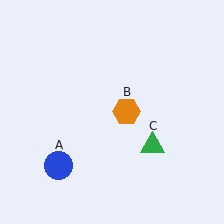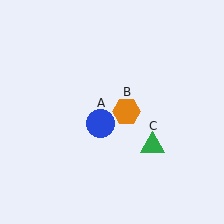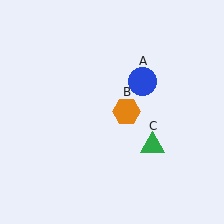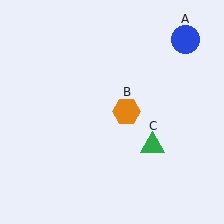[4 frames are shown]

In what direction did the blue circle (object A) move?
The blue circle (object A) moved up and to the right.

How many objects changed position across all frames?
1 object changed position: blue circle (object A).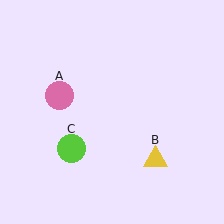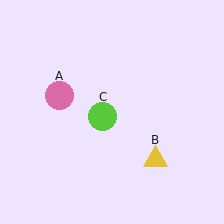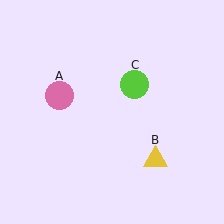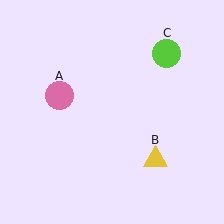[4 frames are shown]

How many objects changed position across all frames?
1 object changed position: lime circle (object C).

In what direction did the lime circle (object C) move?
The lime circle (object C) moved up and to the right.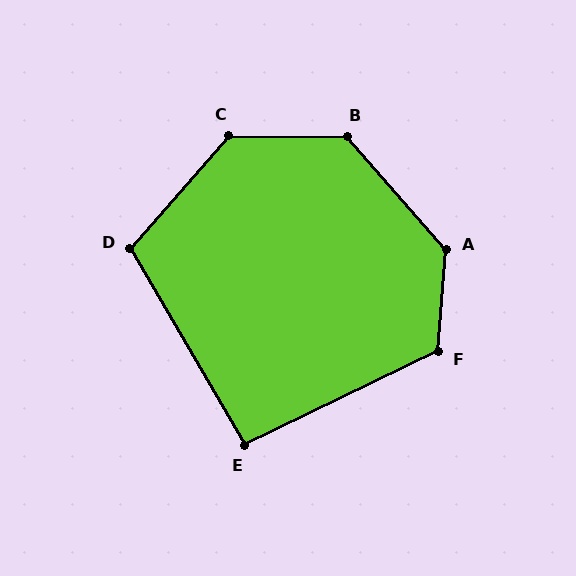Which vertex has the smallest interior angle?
E, at approximately 94 degrees.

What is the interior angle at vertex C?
Approximately 131 degrees (obtuse).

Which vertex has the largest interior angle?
A, at approximately 134 degrees.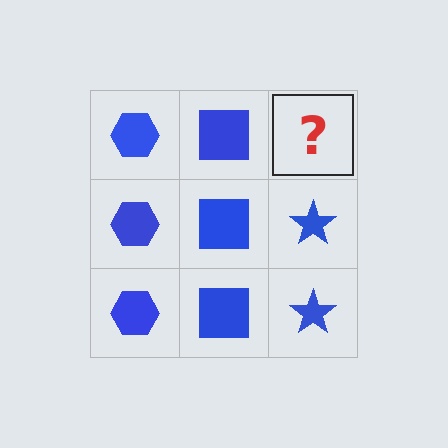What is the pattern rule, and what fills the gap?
The rule is that each column has a consistent shape. The gap should be filled with a blue star.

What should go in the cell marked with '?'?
The missing cell should contain a blue star.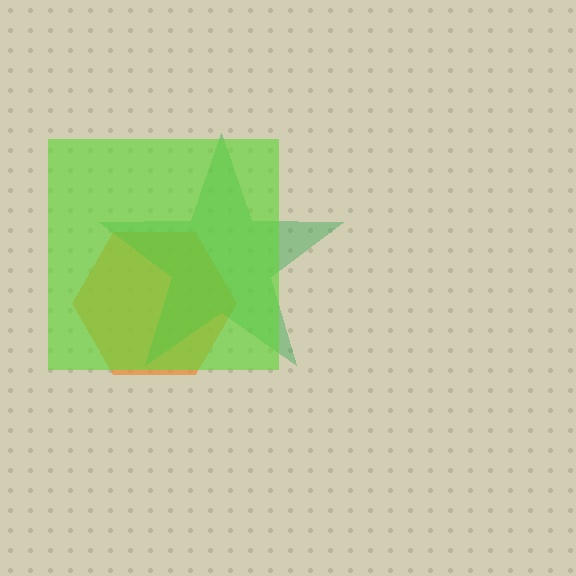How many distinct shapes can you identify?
There are 3 distinct shapes: an orange hexagon, a green star, a lime square.